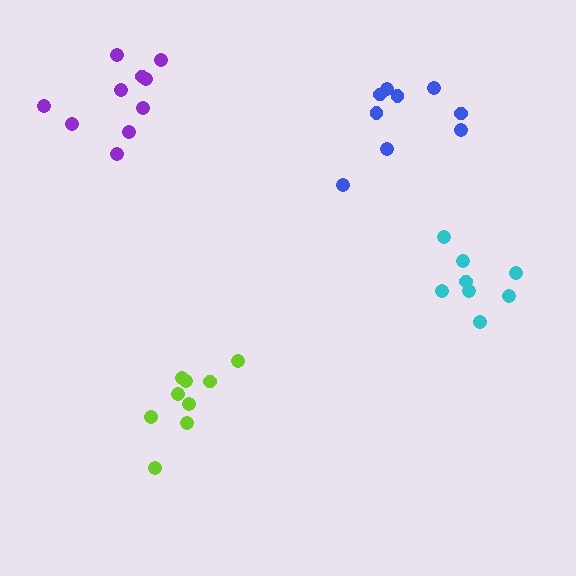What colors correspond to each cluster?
The clusters are colored: cyan, lime, blue, purple.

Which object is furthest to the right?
The cyan cluster is rightmost.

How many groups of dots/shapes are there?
There are 4 groups.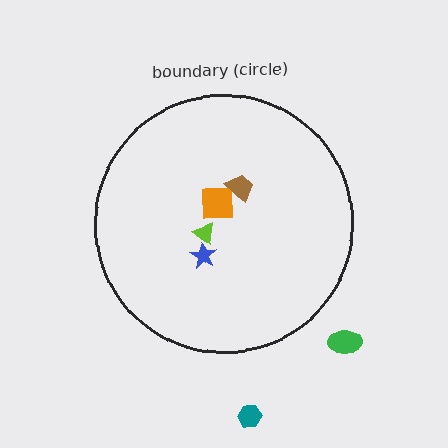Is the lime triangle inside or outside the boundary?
Inside.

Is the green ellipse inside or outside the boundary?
Outside.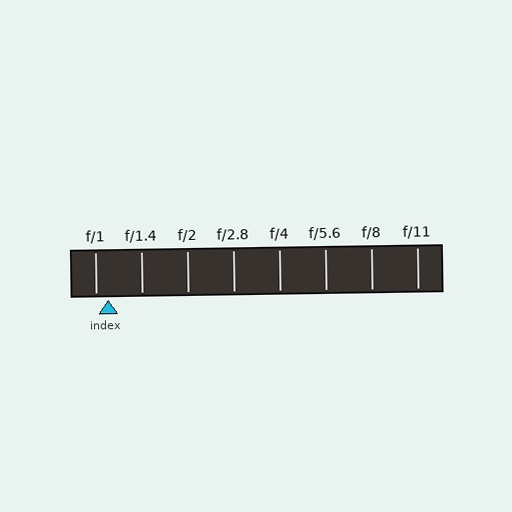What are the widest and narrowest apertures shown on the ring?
The widest aperture shown is f/1 and the narrowest is f/11.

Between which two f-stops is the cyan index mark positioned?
The index mark is between f/1 and f/1.4.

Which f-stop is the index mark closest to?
The index mark is closest to f/1.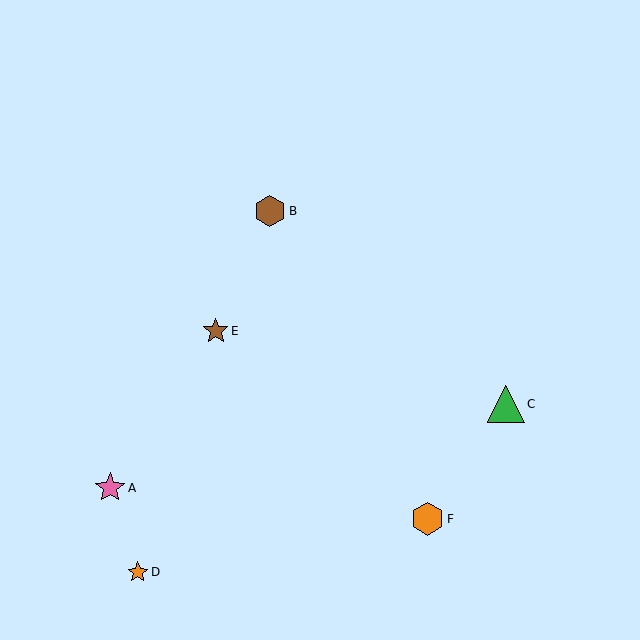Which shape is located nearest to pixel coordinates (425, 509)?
The orange hexagon (labeled F) at (428, 519) is nearest to that location.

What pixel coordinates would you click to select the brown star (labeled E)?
Click at (216, 331) to select the brown star E.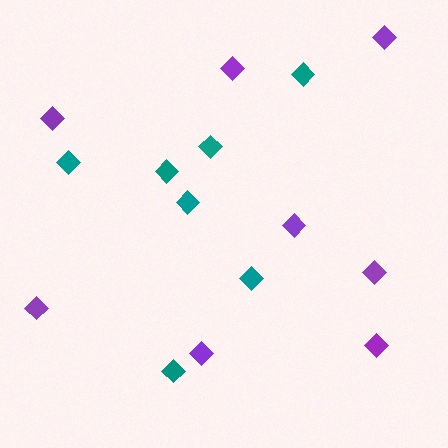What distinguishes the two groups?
There are 2 groups: one group of teal diamonds (7) and one group of purple diamonds (8).